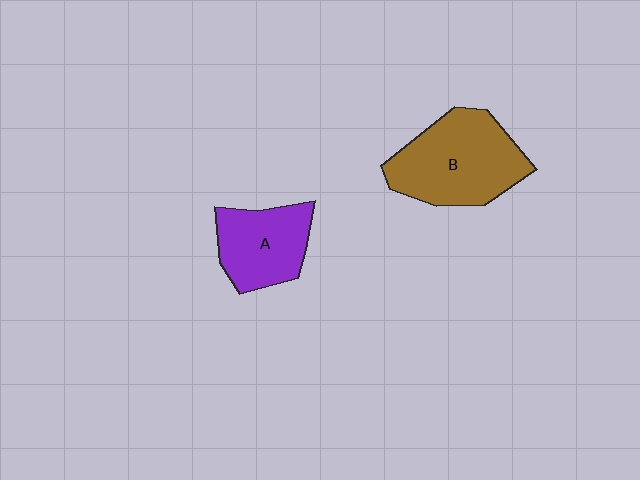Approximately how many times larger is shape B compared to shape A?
Approximately 1.5 times.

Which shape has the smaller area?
Shape A (purple).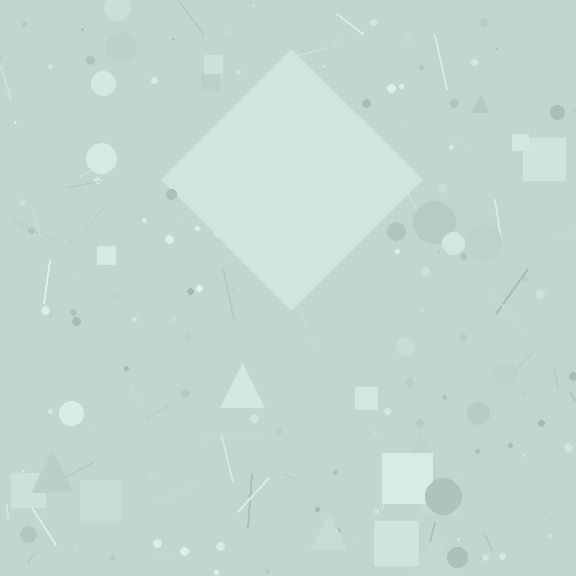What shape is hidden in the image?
A diamond is hidden in the image.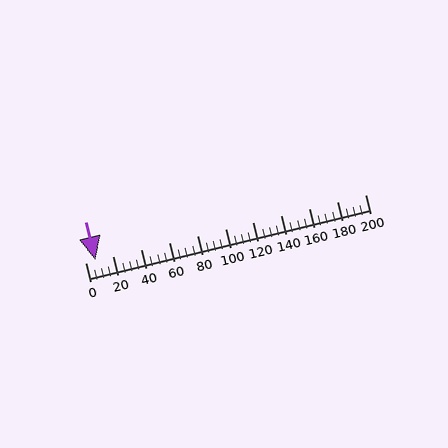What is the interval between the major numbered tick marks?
The major tick marks are spaced 20 units apart.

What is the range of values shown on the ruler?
The ruler shows values from 0 to 200.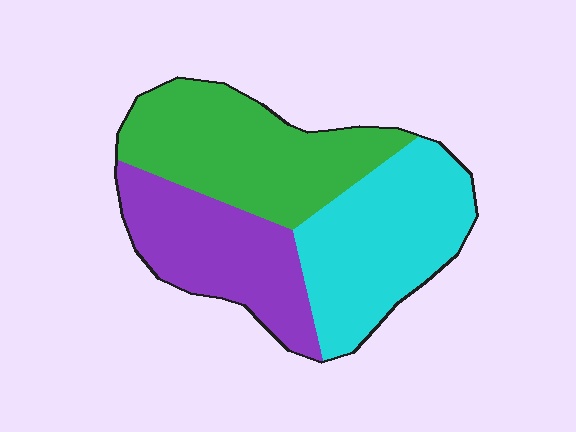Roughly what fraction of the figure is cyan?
Cyan takes up about one third (1/3) of the figure.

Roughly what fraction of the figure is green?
Green covers roughly 35% of the figure.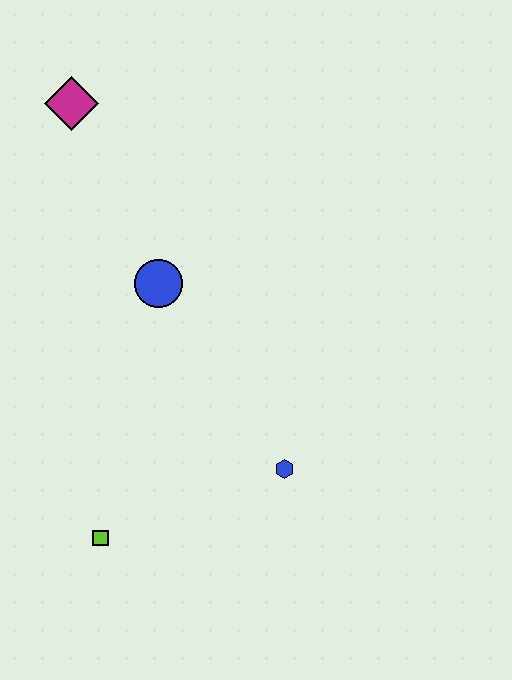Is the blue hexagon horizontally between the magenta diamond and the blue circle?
No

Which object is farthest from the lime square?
The magenta diamond is farthest from the lime square.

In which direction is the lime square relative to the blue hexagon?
The lime square is to the left of the blue hexagon.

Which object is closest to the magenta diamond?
The blue circle is closest to the magenta diamond.